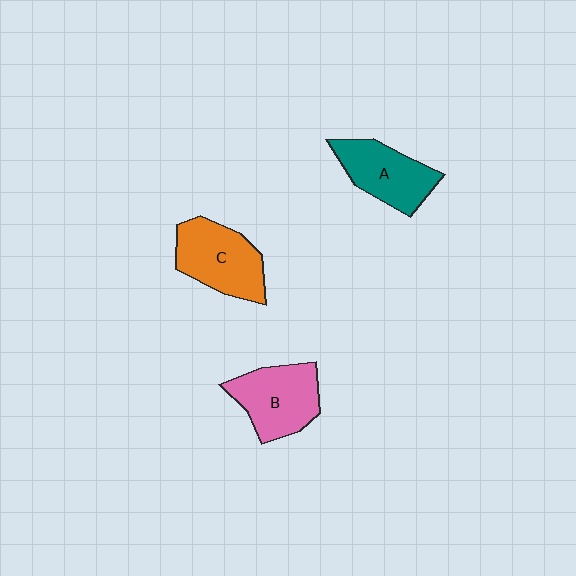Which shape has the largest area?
Shape C (orange).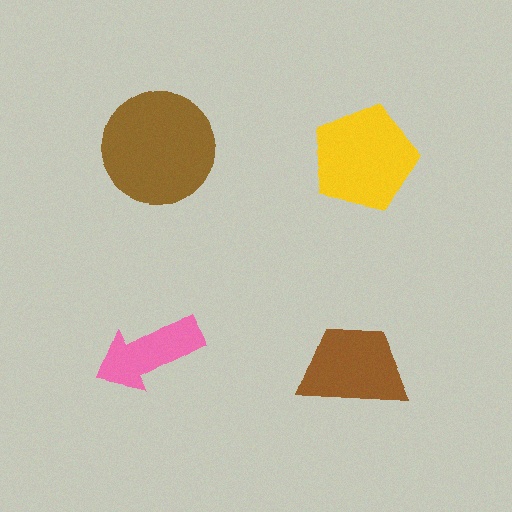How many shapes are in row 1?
2 shapes.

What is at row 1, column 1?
A brown circle.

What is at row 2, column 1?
A pink arrow.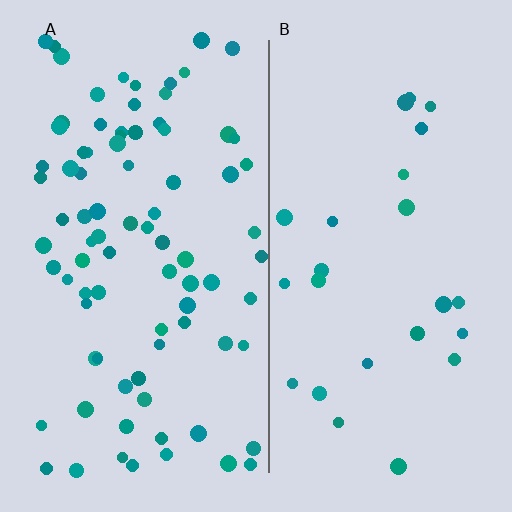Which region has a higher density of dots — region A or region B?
A (the left).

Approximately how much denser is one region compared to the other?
Approximately 3.4× — region A over region B.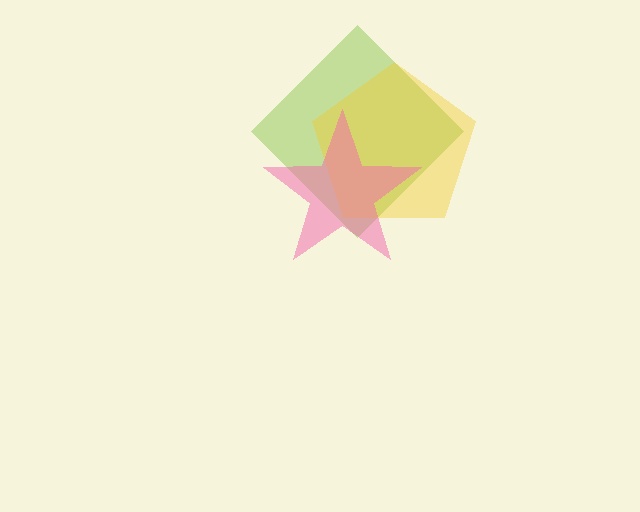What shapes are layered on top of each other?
The layered shapes are: a lime diamond, a yellow pentagon, a pink star.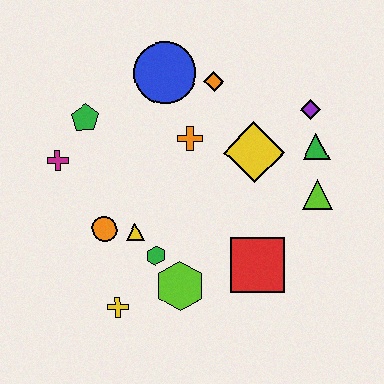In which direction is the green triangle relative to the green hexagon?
The green triangle is to the right of the green hexagon.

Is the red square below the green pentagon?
Yes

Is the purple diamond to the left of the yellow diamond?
No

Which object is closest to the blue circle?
The orange diamond is closest to the blue circle.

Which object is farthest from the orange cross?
The yellow cross is farthest from the orange cross.